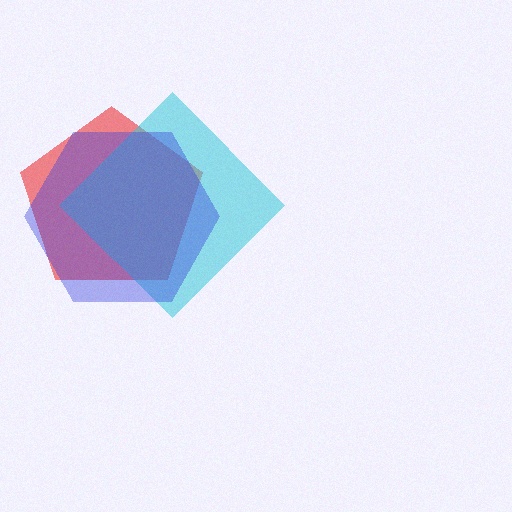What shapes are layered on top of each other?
The layered shapes are: a red pentagon, a cyan diamond, a blue hexagon.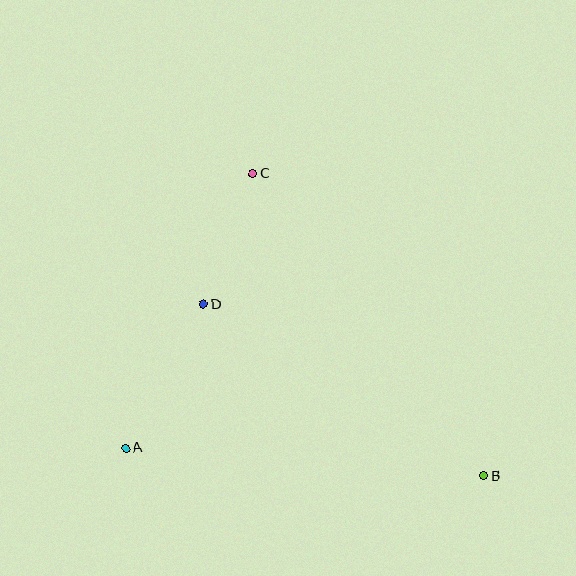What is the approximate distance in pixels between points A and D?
The distance between A and D is approximately 164 pixels.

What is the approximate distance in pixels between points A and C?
The distance between A and C is approximately 303 pixels.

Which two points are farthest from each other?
Points B and C are farthest from each other.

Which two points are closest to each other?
Points C and D are closest to each other.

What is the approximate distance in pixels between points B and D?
The distance between B and D is approximately 329 pixels.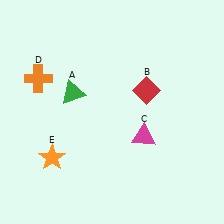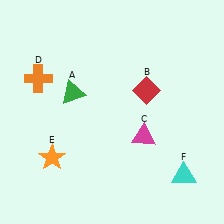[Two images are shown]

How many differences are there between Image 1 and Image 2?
There is 1 difference between the two images.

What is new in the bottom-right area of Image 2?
A cyan triangle (F) was added in the bottom-right area of Image 2.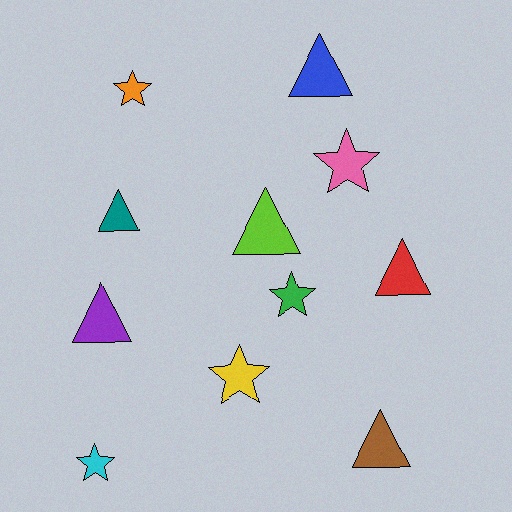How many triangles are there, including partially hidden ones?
There are 6 triangles.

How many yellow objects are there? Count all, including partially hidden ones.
There is 1 yellow object.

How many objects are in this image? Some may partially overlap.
There are 11 objects.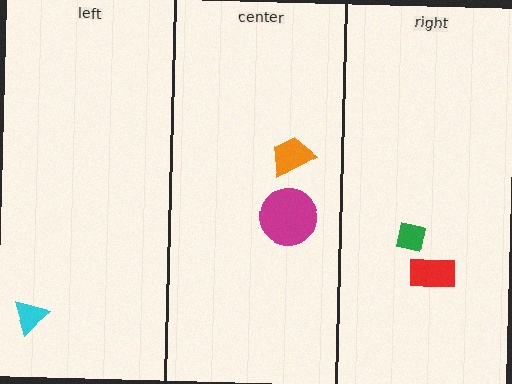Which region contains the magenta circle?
The center region.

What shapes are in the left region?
The cyan triangle.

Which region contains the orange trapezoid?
The center region.